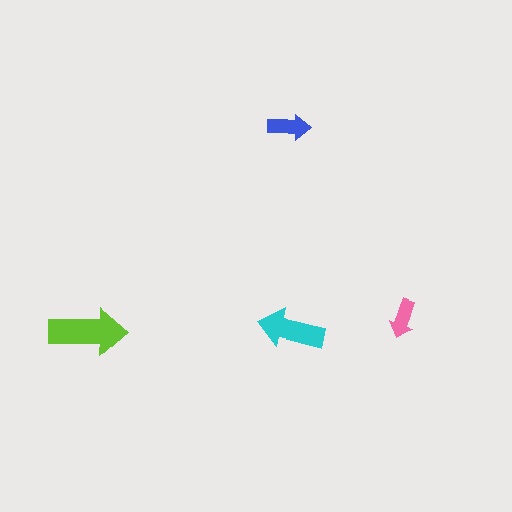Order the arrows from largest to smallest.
the lime one, the cyan one, the blue one, the pink one.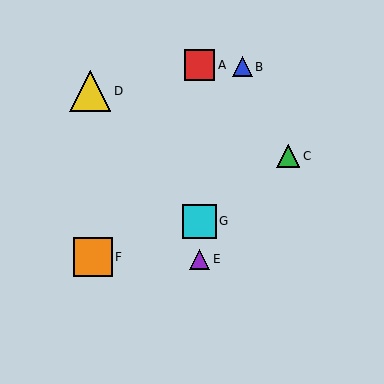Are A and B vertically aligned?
No, A is at x≈199 and B is at x≈242.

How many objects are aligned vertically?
3 objects (A, E, G) are aligned vertically.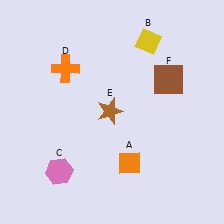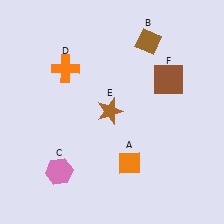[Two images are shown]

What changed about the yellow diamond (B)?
In Image 1, B is yellow. In Image 2, it changed to brown.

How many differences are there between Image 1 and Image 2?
There is 1 difference between the two images.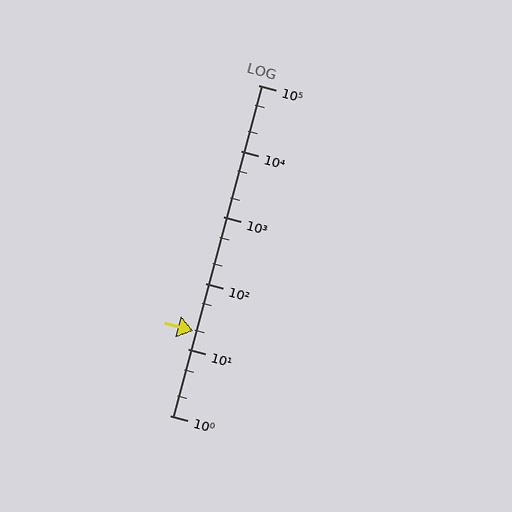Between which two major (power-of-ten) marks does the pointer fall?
The pointer is between 10 and 100.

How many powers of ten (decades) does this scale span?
The scale spans 5 decades, from 1 to 100000.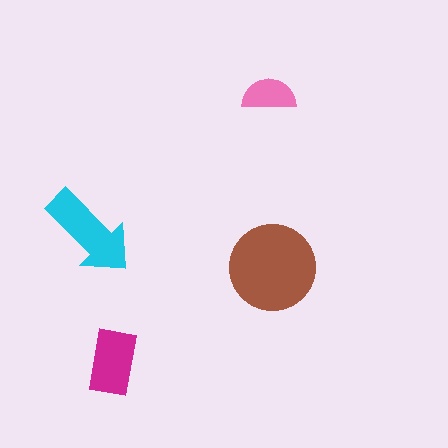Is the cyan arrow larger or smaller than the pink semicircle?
Larger.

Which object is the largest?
The brown circle.